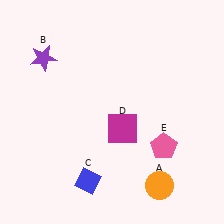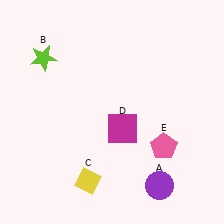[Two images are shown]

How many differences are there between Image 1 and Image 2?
There are 3 differences between the two images.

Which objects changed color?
A changed from orange to purple. B changed from purple to lime. C changed from blue to yellow.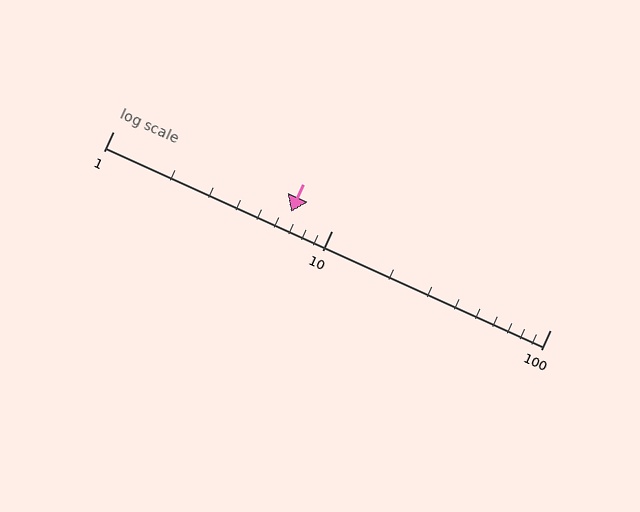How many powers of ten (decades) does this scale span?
The scale spans 2 decades, from 1 to 100.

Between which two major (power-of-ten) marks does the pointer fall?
The pointer is between 1 and 10.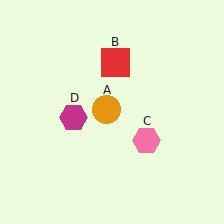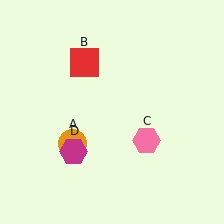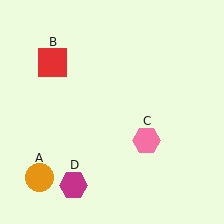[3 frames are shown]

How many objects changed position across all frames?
3 objects changed position: orange circle (object A), red square (object B), magenta hexagon (object D).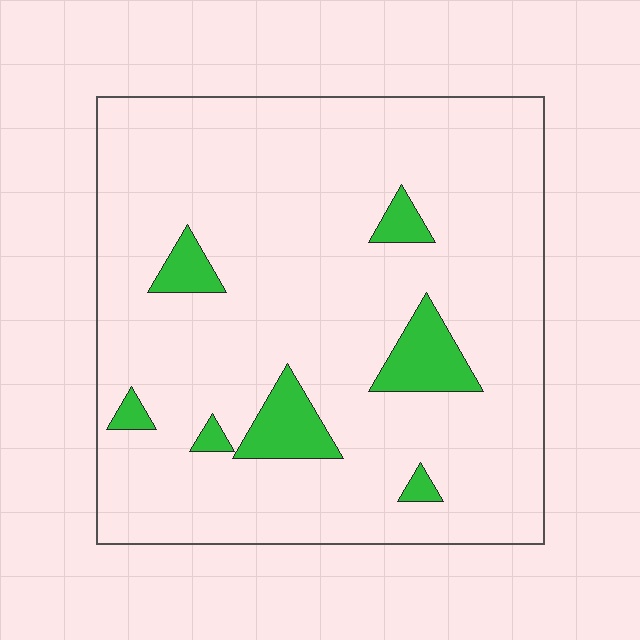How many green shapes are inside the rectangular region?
7.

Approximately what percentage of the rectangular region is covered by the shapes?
Approximately 10%.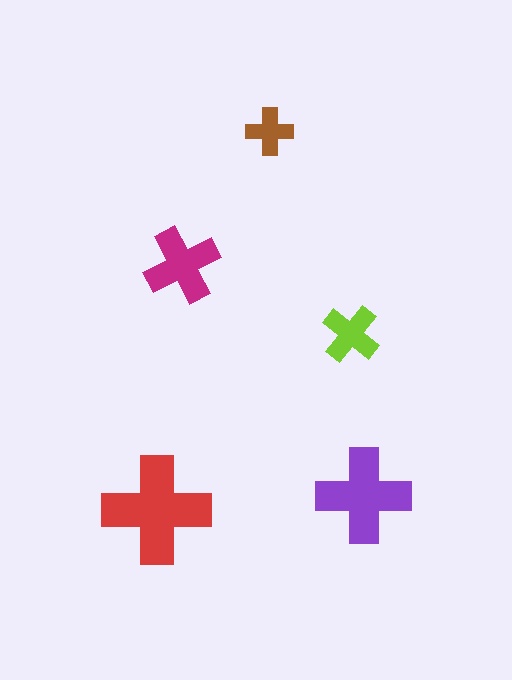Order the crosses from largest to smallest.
the red one, the purple one, the magenta one, the lime one, the brown one.